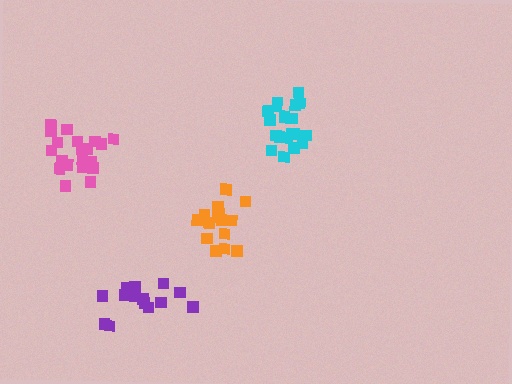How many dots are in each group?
Group 1: 20 dots, Group 2: 16 dots, Group 3: 15 dots, Group 4: 20 dots (71 total).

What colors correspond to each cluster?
The clusters are colored: pink, orange, purple, cyan.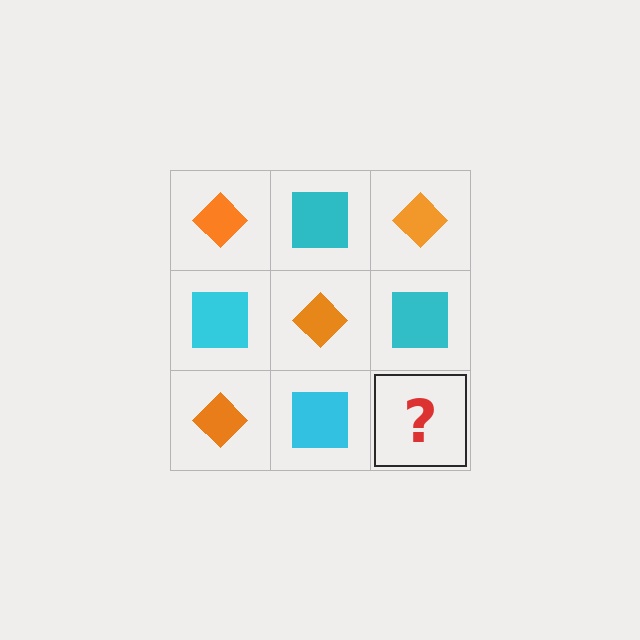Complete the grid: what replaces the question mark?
The question mark should be replaced with an orange diamond.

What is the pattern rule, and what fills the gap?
The rule is that it alternates orange diamond and cyan square in a checkerboard pattern. The gap should be filled with an orange diamond.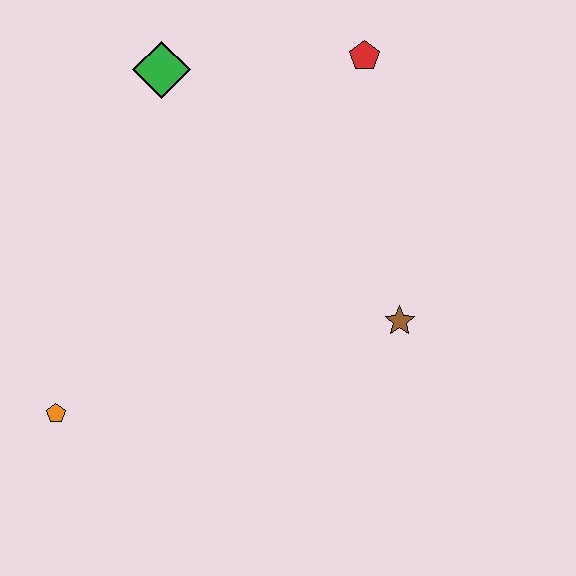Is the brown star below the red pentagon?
Yes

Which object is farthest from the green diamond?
The orange pentagon is farthest from the green diamond.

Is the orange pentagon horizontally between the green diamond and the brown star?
No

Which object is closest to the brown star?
The red pentagon is closest to the brown star.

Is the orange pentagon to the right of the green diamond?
No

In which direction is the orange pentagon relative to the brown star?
The orange pentagon is to the left of the brown star.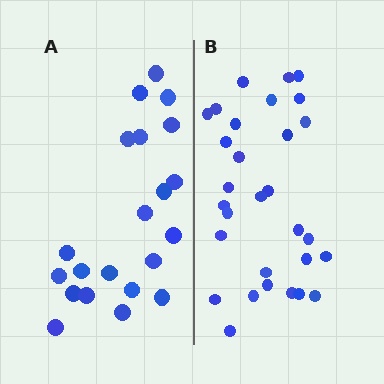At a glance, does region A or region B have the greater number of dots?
Region B (the right region) has more dots.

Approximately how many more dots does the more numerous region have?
Region B has roughly 8 or so more dots than region A.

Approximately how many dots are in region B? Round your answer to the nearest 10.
About 30 dots.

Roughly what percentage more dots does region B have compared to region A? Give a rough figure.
About 45% more.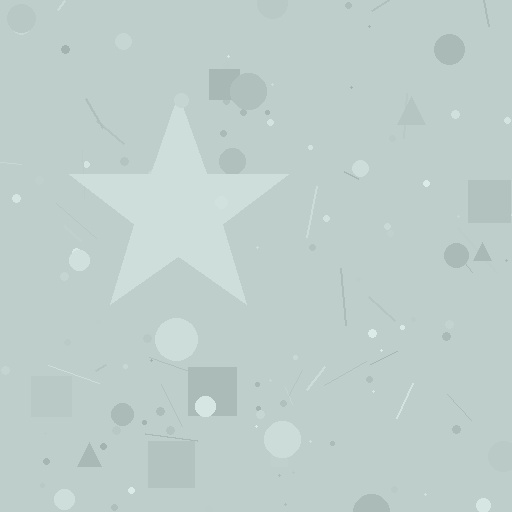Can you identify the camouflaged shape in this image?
The camouflaged shape is a star.